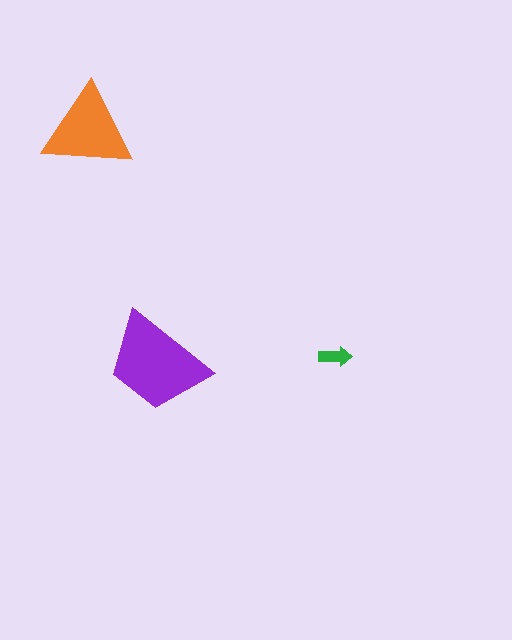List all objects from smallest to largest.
The green arrow, the orange triangle, the purple trapezoid.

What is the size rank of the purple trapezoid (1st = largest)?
1st.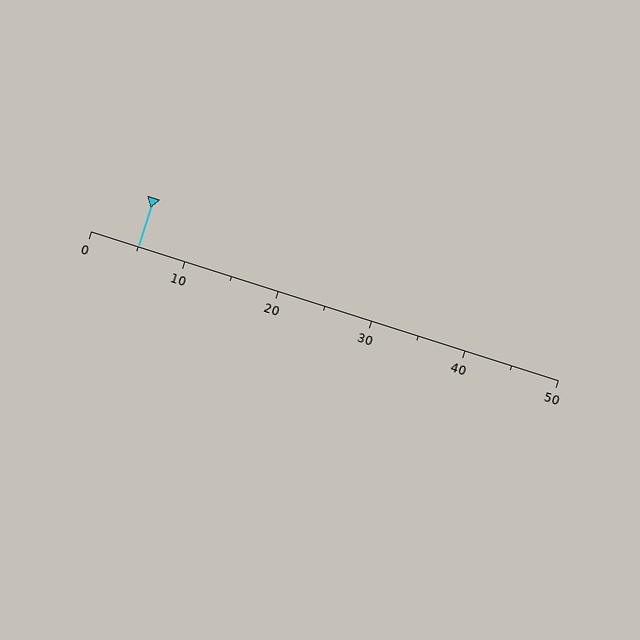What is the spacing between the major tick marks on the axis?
The major ticks are spaced 10 apart.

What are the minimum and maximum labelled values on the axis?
The axis runs from 0 to 50.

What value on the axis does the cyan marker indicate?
The marker indicates approximately 5.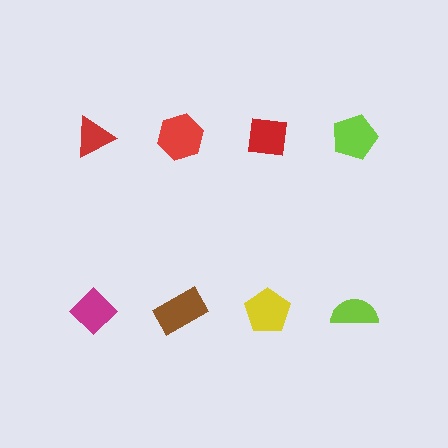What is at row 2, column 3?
A yellow pentagon.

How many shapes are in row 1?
4 shapes.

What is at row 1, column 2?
A red hexagon.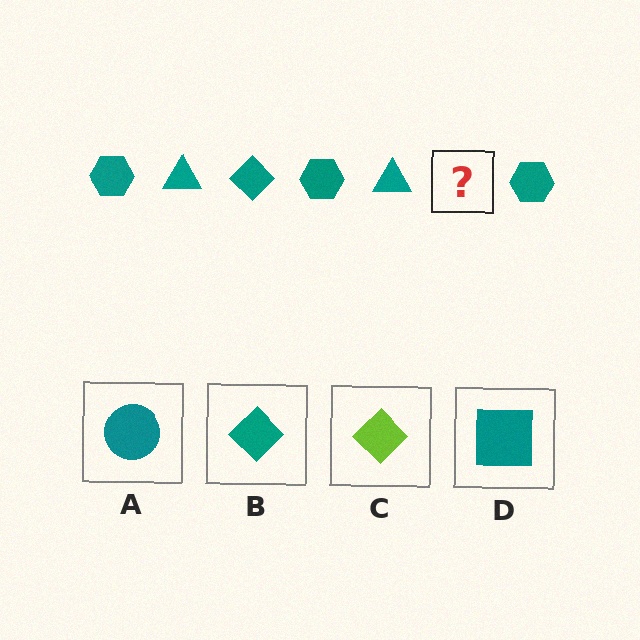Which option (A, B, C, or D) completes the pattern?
B.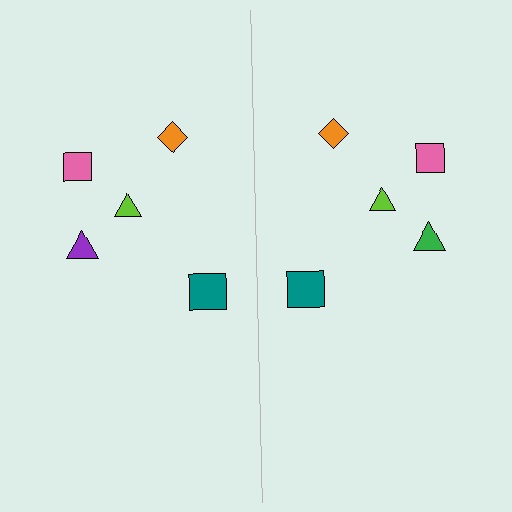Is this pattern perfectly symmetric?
No, the pattern is not perfectly symmetric. The green triangle on the right side breaks the symmetry — its mirror counterpart is purple.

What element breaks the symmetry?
The green triangle on the right side breaks the symmetry — its mirror counterpart is purple.